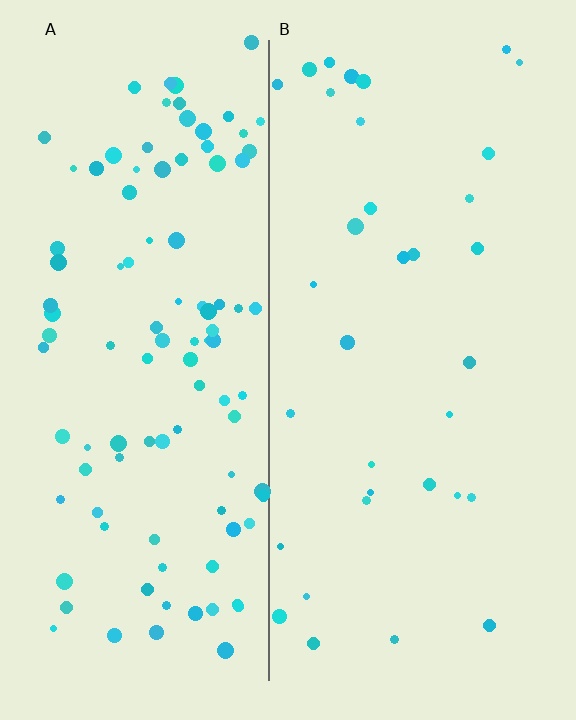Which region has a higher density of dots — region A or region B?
A (the left).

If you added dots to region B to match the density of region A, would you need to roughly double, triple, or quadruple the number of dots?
Approximately triple.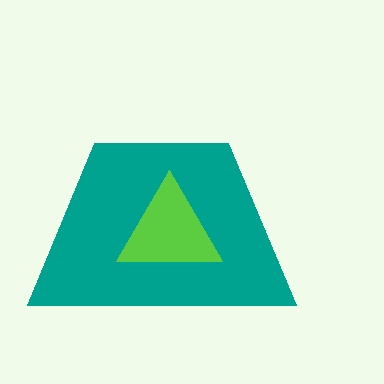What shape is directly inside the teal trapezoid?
The lime triangle.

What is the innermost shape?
The lime triangle.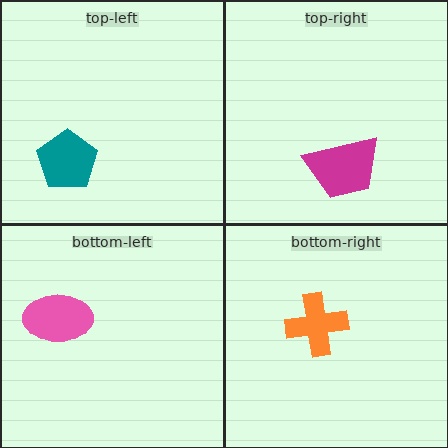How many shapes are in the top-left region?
1.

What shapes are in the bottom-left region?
The pink ellipse.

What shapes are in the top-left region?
The teal pentagon.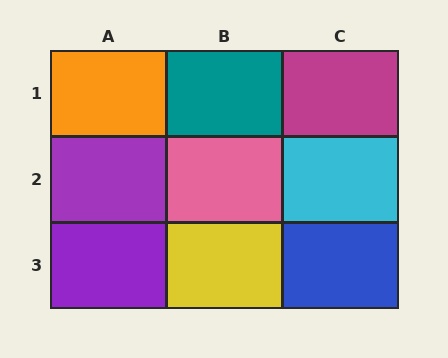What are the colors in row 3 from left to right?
Purple, yellow, blue.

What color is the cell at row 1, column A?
Orange.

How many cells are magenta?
1 cell is magenta.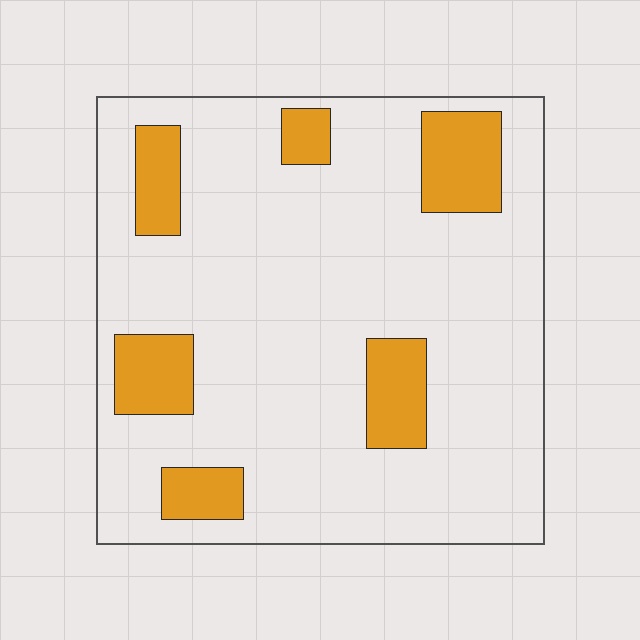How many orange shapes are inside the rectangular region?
6.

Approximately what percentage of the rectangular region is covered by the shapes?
Approximately 15%.